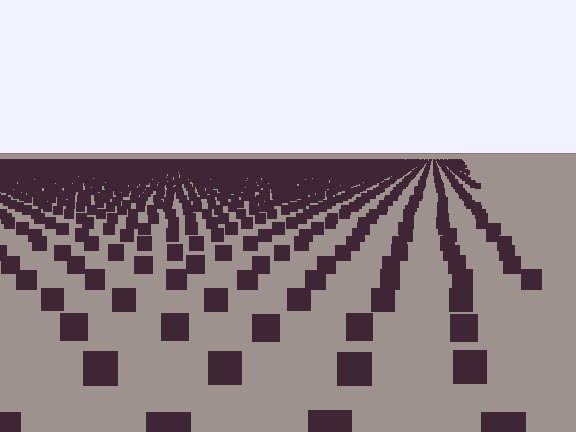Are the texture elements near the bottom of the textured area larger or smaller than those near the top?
Larger. Near the bottom, elements are closer to the viewer and appear at a bigger on-screen size.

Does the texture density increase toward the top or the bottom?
Density increases toward the top.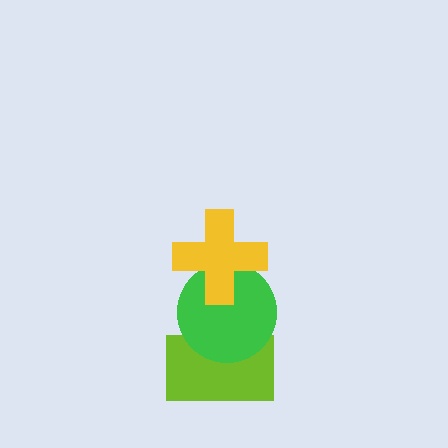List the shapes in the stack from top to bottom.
From top to bottom: the yellow cross, the green circle, the lime rectangle.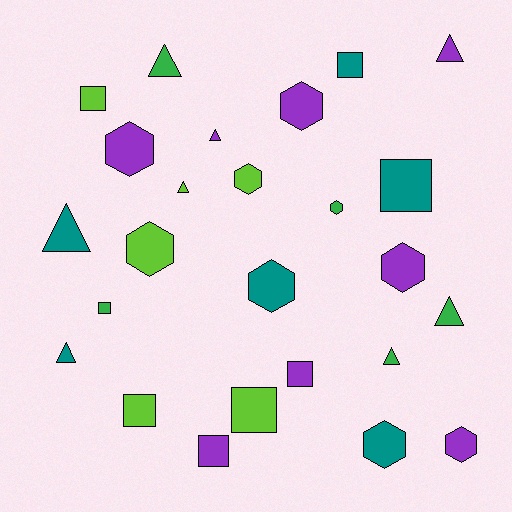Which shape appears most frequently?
Hexagon, with 9 objects.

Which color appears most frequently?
Purple, with 8 objects.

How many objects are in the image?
There are 25 objects.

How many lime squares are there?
There are 3 lime squares.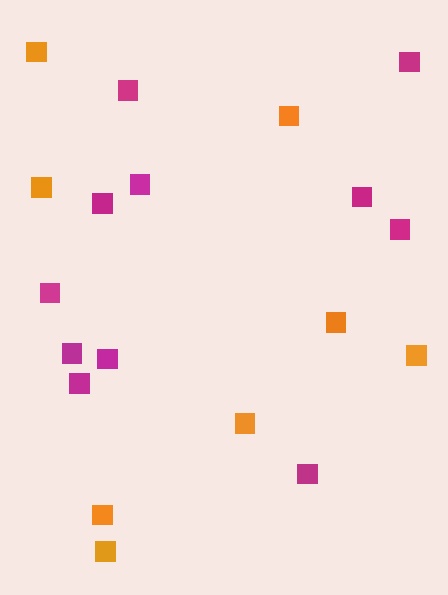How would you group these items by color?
There are 2 groups: one group of orange squares (8) and one group of magenta squares (11).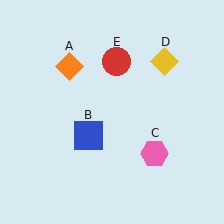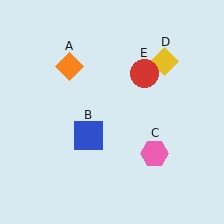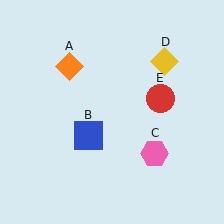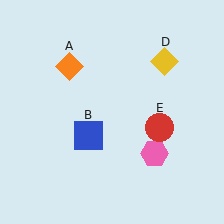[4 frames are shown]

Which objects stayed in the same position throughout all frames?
Orange diamond (object A) and blue square (object B) and pink hexagon (object C) and yellow diamond (object D) remained stationary.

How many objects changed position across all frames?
1 object changed position: red circle (object E).